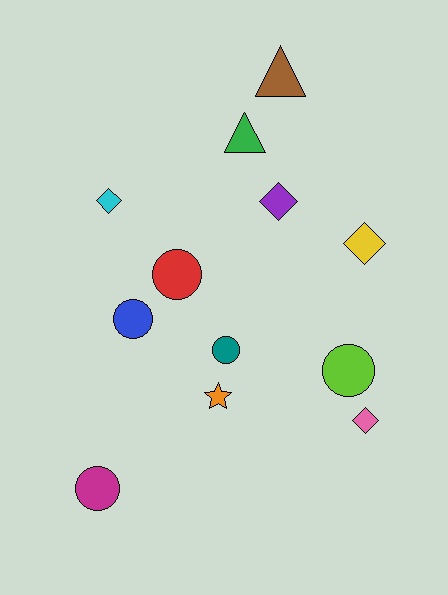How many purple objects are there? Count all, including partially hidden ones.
There is 1 purple object.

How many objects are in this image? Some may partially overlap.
There are 12 objects.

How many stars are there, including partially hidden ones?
There is 1 star.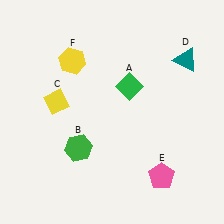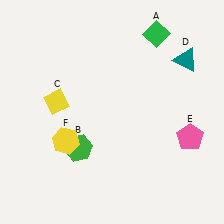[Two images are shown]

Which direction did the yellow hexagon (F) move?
The yellow hexagon (F) moved down.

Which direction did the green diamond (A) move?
The green diamond (A) moved up.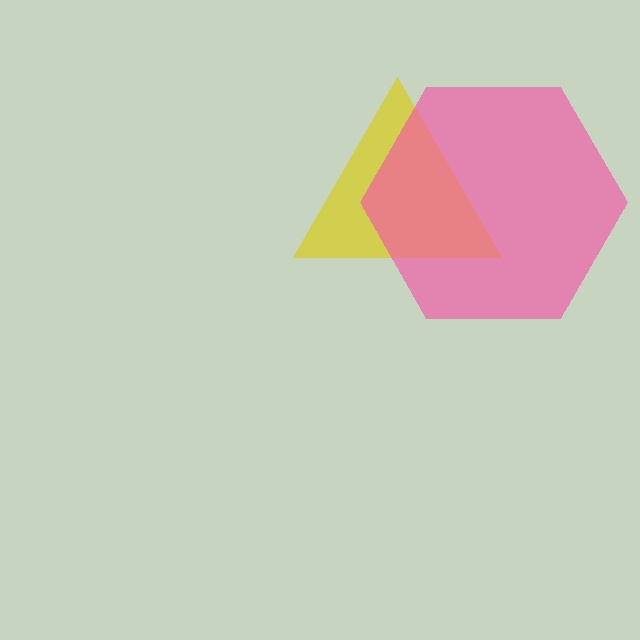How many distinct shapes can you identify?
There are 2 distinct shapes: a yellow triangle, a pink hexagon.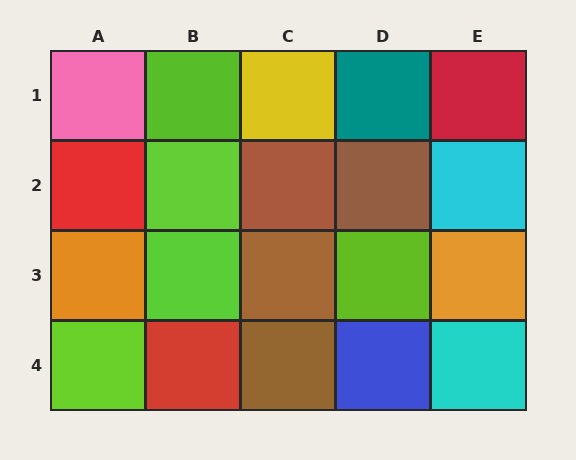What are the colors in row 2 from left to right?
Red, lime, brown, brown, cyan.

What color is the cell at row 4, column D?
Blue.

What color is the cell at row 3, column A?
Orange.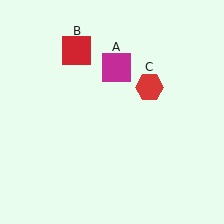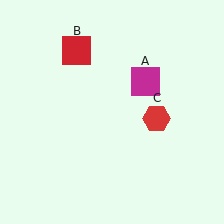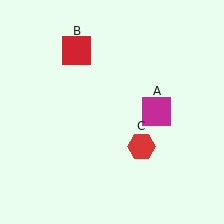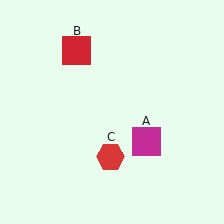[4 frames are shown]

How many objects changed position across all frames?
2 objects changed position: magenta square (object A), red hexagon (object C).